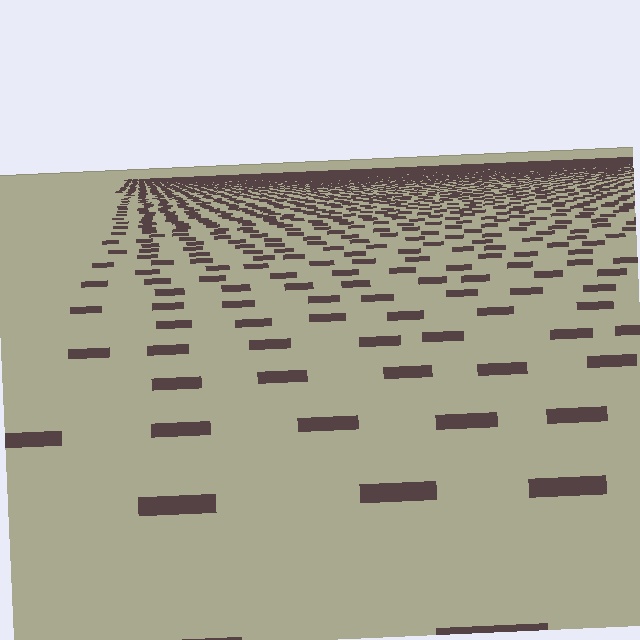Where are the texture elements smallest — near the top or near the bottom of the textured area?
Near the top.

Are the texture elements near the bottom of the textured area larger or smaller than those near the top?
Larger. Near the bottom, elements are closer to the viewer and appear at a bigger on-screen size.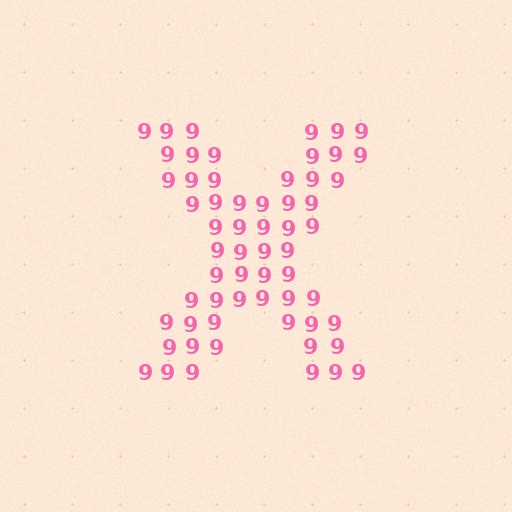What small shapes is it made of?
It is made of small digit 9's.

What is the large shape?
The large shape is the letter X.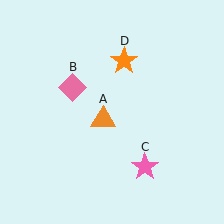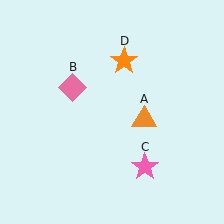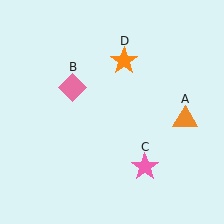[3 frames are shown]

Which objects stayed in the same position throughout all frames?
Pink diamond (object B) and pink star (object C) and orange star (object D) remained stationary.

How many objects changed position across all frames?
1 object changed position: orange triangle (object A).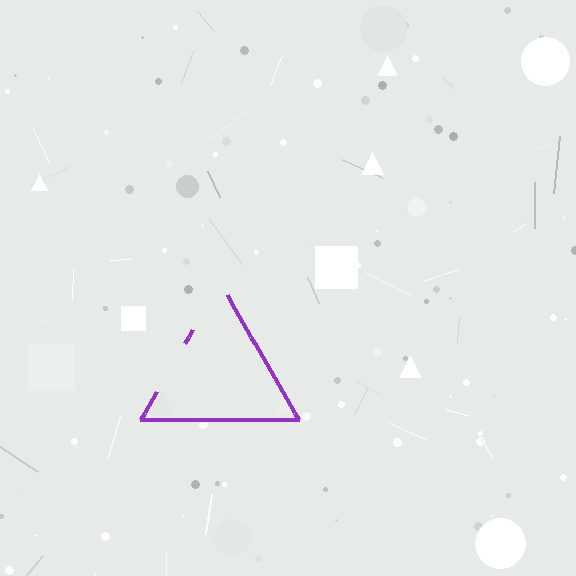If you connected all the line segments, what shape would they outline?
They would outline a triangle.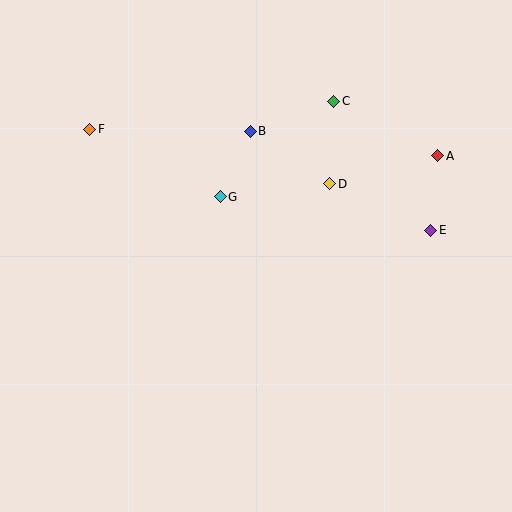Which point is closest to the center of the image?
Point G at (220, 197) is closest to the center.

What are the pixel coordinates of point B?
Point B is at (250, 131).